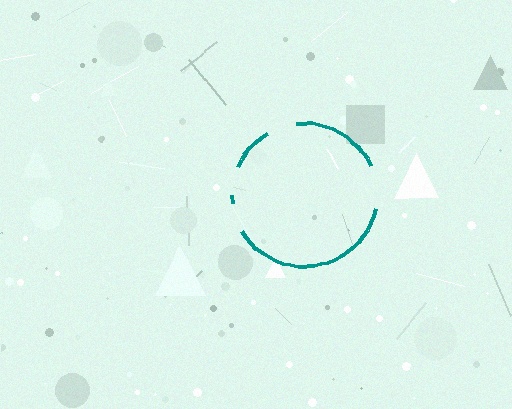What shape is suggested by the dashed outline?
The dashed outline suggests a circle.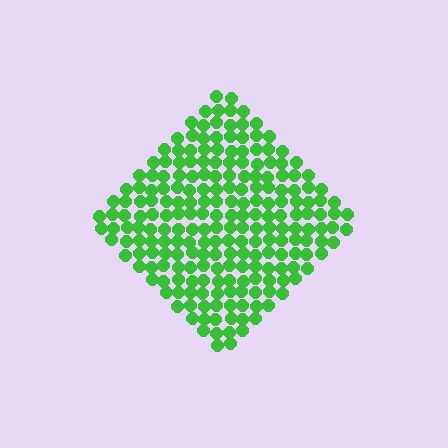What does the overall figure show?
The overall figure shows a diamond.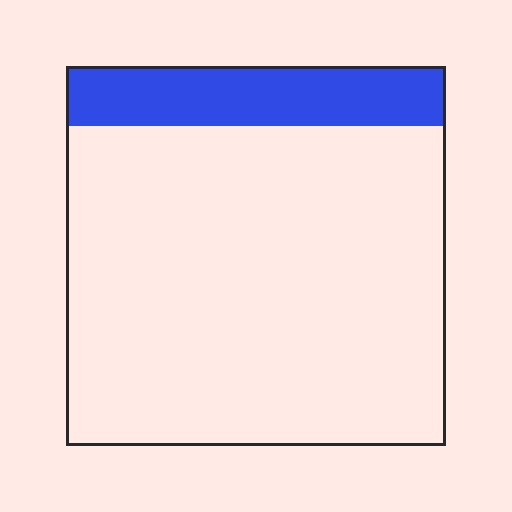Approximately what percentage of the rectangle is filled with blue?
Approximately 15%.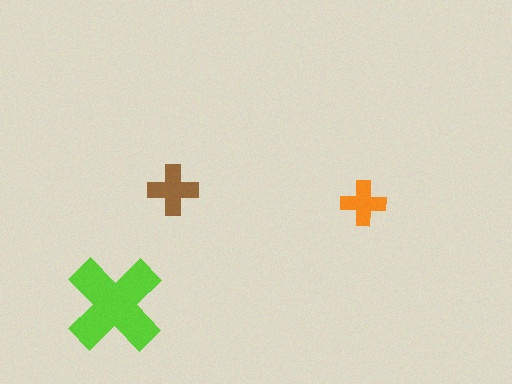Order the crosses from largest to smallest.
the lime one, the brown one, the orange one.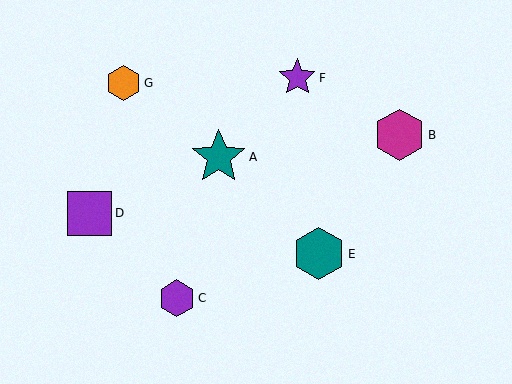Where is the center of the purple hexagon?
The center of the purple hexagon is at (177, 298).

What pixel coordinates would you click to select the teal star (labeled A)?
Click at (219, 157) to select the teal star A.